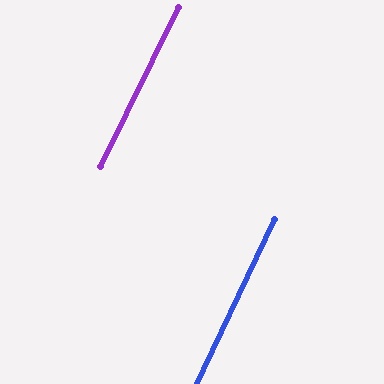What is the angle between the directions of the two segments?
Approximately 1 degree.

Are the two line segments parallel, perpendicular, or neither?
Parallel — their directions differ by only 1.0°.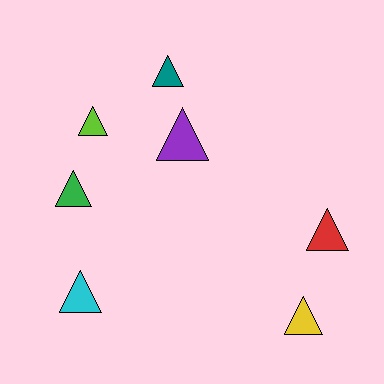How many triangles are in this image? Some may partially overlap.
There are 7 triangles.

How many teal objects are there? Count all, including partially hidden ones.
There is 1 teal object.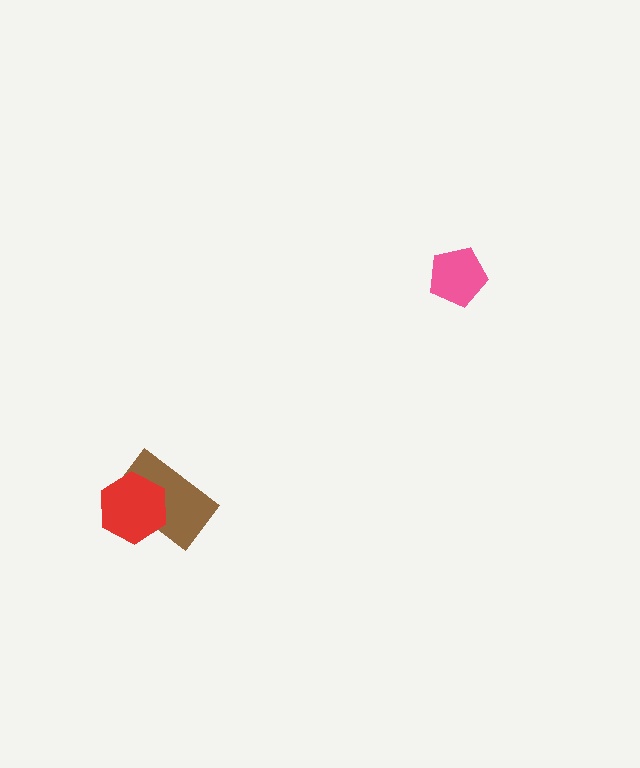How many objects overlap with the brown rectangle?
1 object overlaps with the brown rectangle.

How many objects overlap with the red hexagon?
1 object overlaps with the red hexagon.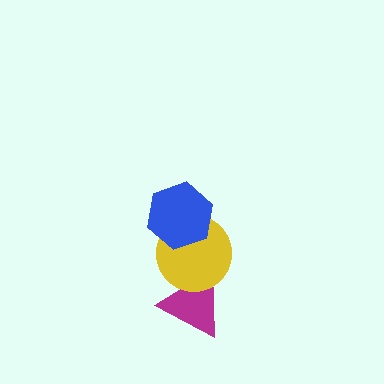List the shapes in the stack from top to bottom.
From top to bottom: the blue hexagon, the yellow circle, the magenta triangle.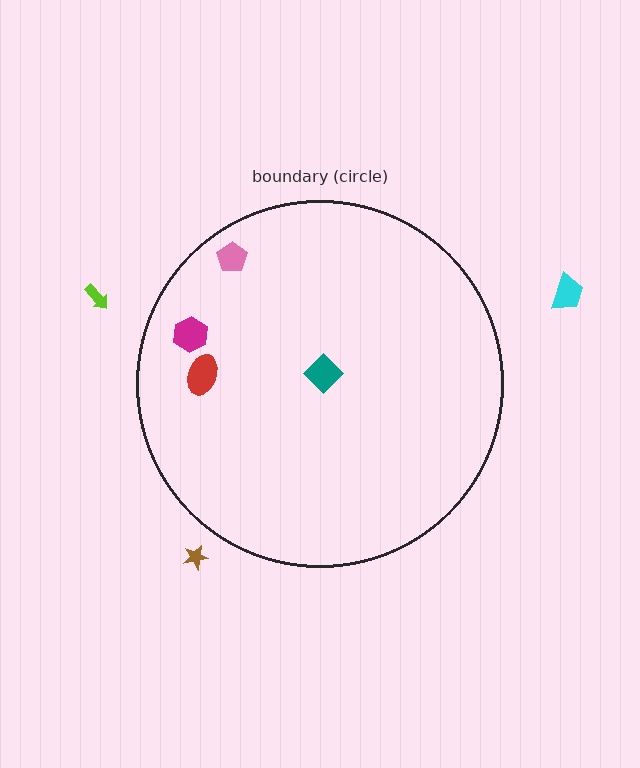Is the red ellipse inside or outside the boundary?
Inside.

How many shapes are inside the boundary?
4 inside, 3 outside.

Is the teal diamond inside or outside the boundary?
Inside.